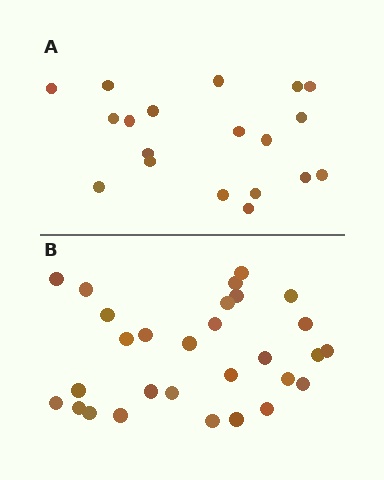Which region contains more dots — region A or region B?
Region B (the bottom region) has more dots.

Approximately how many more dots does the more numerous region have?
Region B has roughly 10 or so more dots than region A.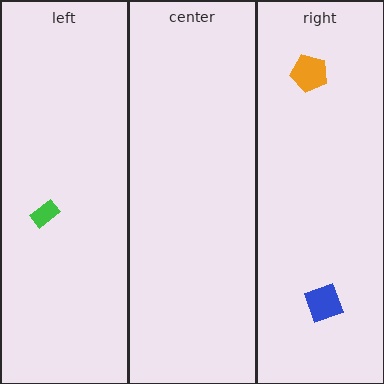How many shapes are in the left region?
1.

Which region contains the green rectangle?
The left region.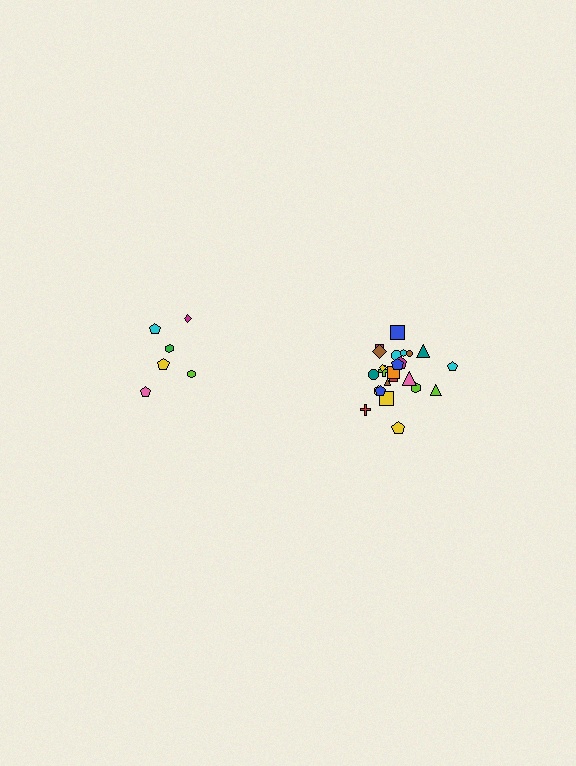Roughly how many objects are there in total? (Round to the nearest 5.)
Roughly 30 objects in total.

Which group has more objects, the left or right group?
The right group.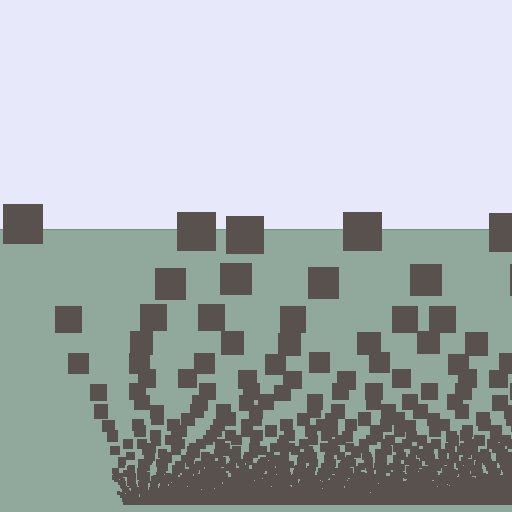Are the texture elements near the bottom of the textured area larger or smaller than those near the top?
Smaller. The gradient is inverted — elements near the bottom are smaller and denser.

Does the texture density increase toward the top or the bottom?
Density increases toward the bottom.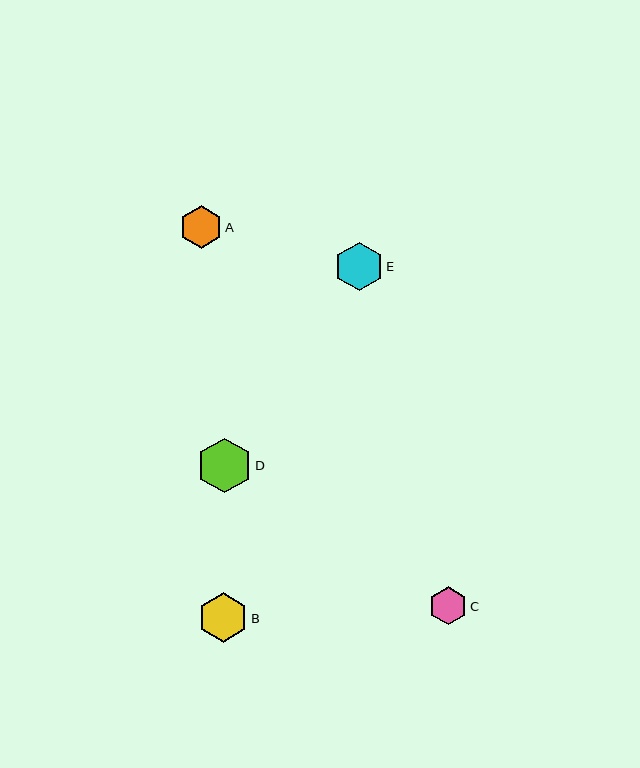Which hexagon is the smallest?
Hexagon C is the smallest with a size of approximately 38 pixels.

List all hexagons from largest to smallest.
From largest to smallest: D, B, E, A, C.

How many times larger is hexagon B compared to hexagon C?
Hexagon B is approximately 1.3 times the size of hexagon C.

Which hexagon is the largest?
Hexagon D is the largest with a size of approximately 55 pixels.